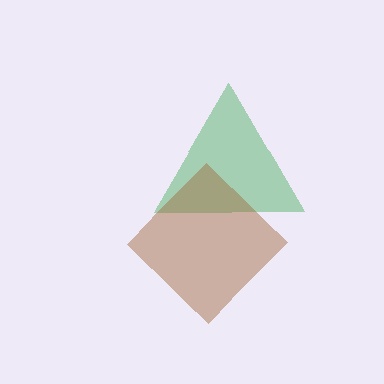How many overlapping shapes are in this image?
There are 2 overlapping shapes in the image.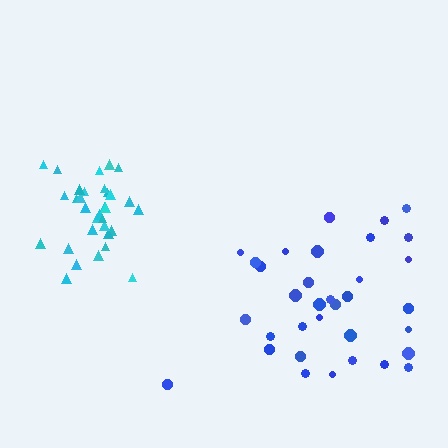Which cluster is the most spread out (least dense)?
Blue.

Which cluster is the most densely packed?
Cyan.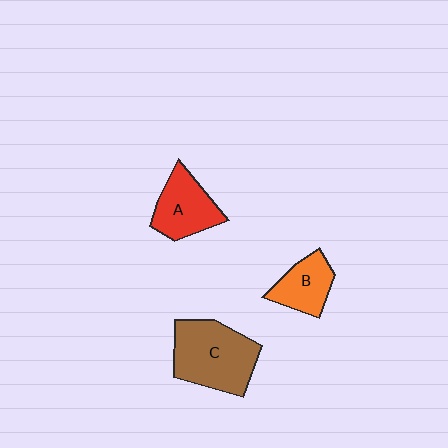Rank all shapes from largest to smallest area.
From largest to smallest: C (brown), A (red), B (orange).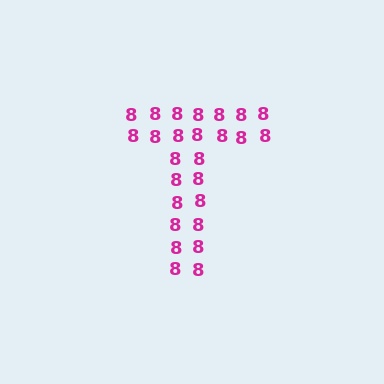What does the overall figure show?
The overall figure shows the letter T.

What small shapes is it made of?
It is made of small digit 8's.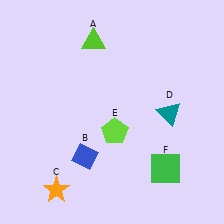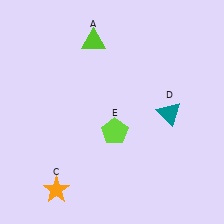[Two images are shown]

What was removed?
The green square (F), the blue diamond (B) were removed in Image 2.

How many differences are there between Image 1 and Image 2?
There are 2 differences between the two images.